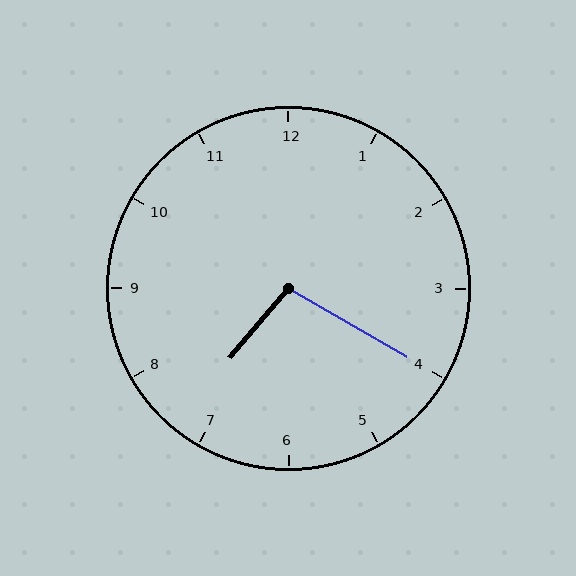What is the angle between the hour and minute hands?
Approximately 100 degrees.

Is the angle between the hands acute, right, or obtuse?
It is obtuse.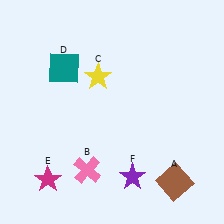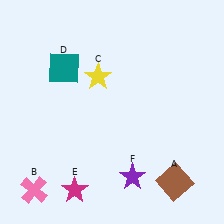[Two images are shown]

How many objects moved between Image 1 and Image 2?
2 objects moved between the two images.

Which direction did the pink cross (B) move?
The pink cross (B) moved left.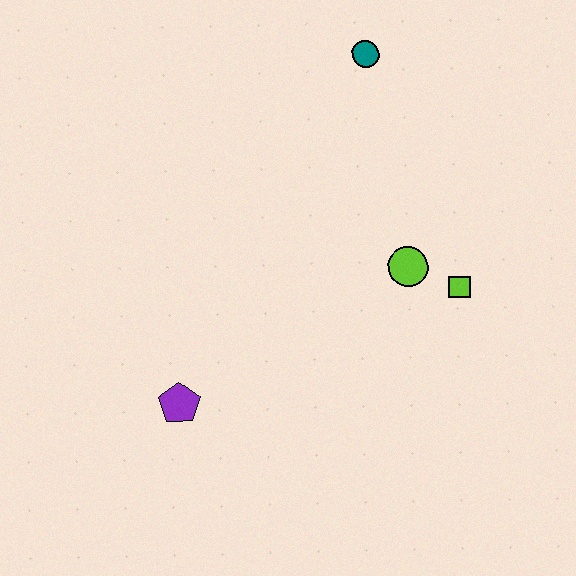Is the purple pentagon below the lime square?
Yes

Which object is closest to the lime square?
The lime circle is closest to the lime square.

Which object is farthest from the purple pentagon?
The teal circle is farthest from the purple pentagon.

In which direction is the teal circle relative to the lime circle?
The teal circle is above the lime circle.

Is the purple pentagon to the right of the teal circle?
No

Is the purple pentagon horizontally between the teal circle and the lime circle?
No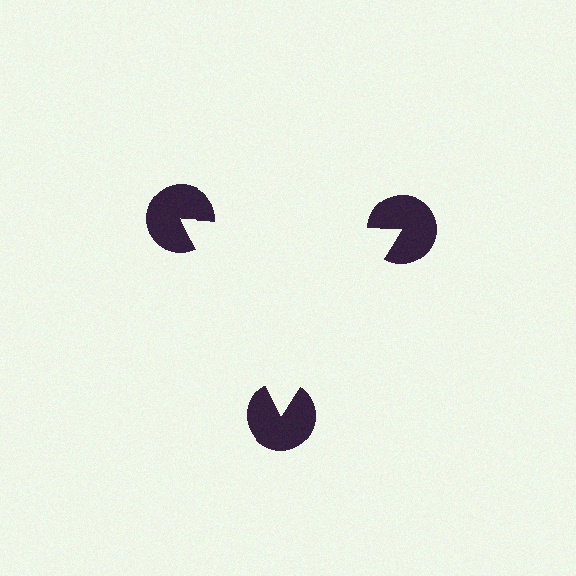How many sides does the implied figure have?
3 sides.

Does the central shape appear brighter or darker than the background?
It typically appears slightly brighter than the background, even though no actual brightness change is drawn.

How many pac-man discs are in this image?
There are 3 — one at each vertex of the illusory triangle.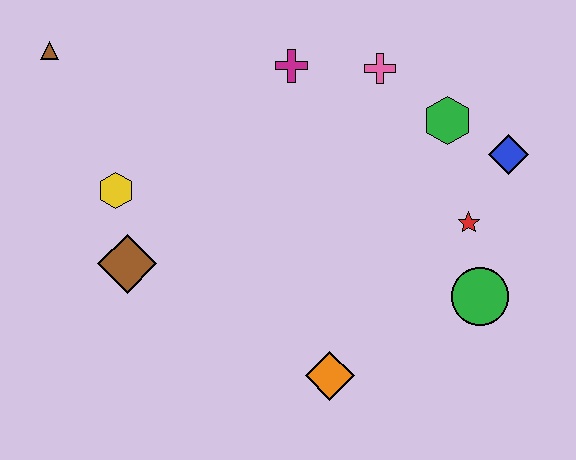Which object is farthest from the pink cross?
The brown triangle is farthest from the pink cross.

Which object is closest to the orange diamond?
The green circle is closest to the orange diamond.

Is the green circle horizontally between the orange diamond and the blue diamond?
Yes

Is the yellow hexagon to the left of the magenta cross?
Yes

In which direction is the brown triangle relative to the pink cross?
The brown triangle is to the left of the pink cross.